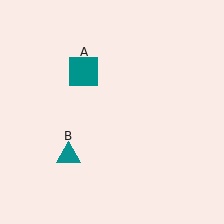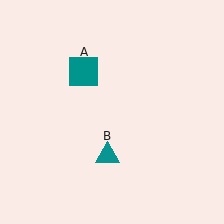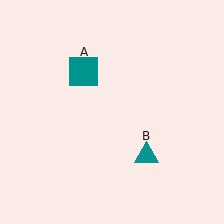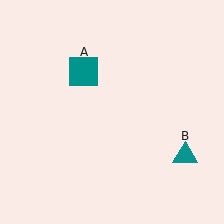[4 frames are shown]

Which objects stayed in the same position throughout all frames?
Teal square (object A) remained stationary.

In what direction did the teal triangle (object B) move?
The teal triangle (object B) moved right.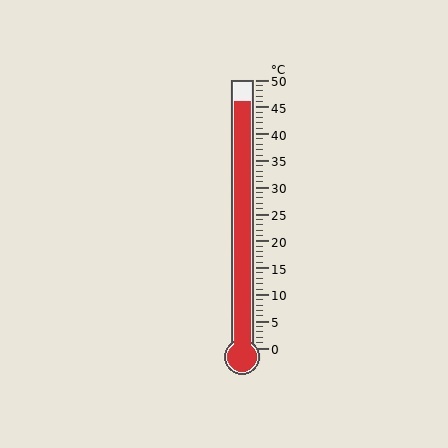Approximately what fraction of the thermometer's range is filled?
The thermometer is filled to approximately 90% of its range.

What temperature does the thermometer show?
The thermometer shows approximately 46°C.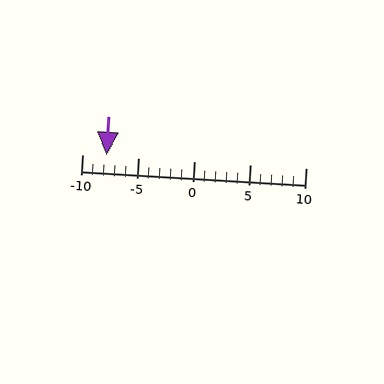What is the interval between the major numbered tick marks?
The major tick marks are spaced 5 units apart.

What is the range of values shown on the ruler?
The ruler shows values from -10 to 10.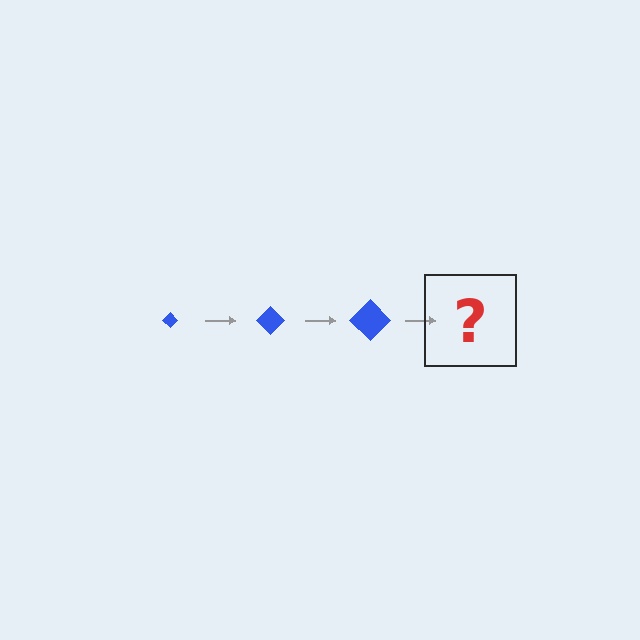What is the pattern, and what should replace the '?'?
The pattern is that the diamond gets progressively larger each step. The '?' should be a blue diamond, larger than the previous one.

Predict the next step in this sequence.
The next step is a blue diamond, larger than the previous one.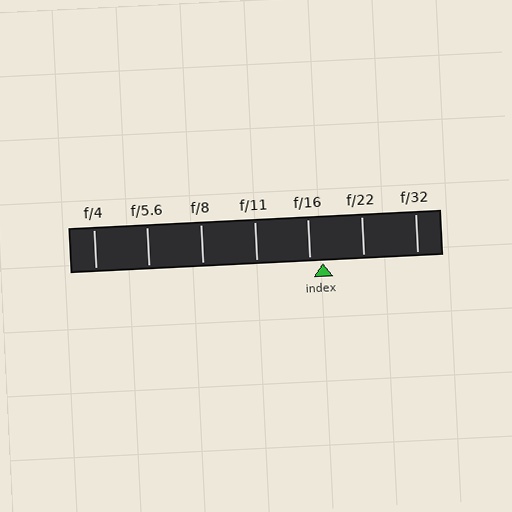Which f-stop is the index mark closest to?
The index mark is closest to f/16.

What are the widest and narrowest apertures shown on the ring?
The widest aperture shown is f/4 and the narrowest is f/32.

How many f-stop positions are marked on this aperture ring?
There are 7 f-stop positions marked.